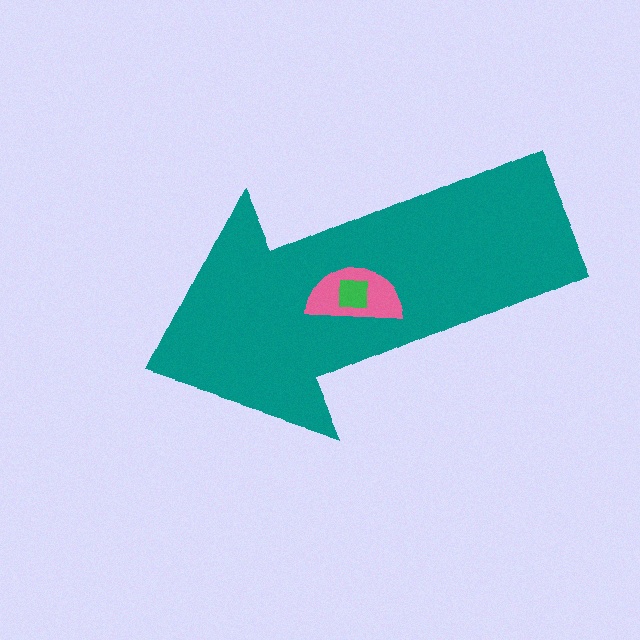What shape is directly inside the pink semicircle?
The green square.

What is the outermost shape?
The teal arrow.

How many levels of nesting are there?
3.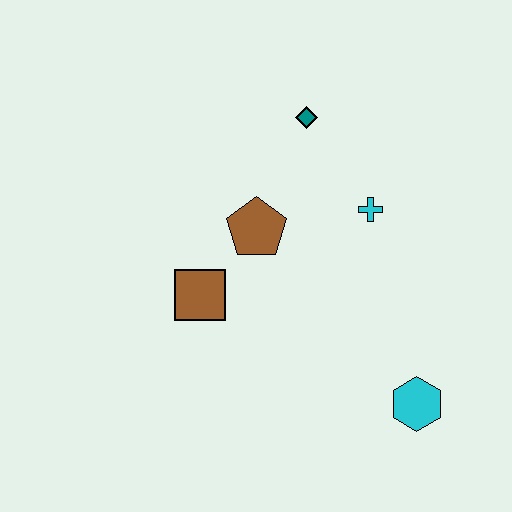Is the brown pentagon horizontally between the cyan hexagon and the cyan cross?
No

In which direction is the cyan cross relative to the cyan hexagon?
The cyan cross is above the cyan hexagon.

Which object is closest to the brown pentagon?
The brown square is closest to the brown pentagon.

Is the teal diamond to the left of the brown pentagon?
No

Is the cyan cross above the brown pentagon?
Yes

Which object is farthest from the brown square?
The cyan hexagon is farthest from the brown square.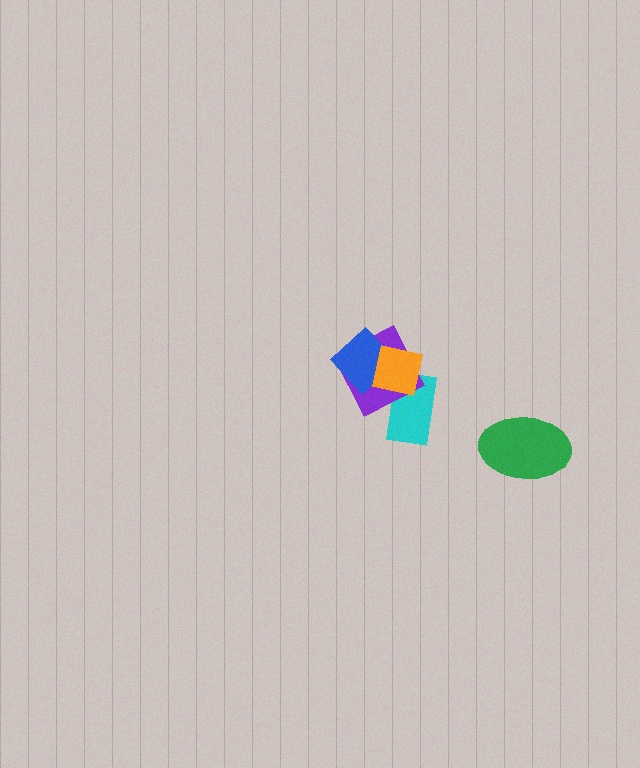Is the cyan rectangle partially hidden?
Yes, it is partially covered by another shape.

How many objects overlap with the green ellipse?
0 objects overlap with the green ellipse.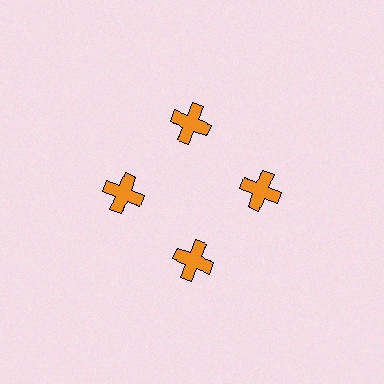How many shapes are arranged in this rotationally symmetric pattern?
There are 4 shapes, arranged in 4 groups of 1.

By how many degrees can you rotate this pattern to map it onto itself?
The pattern maps onto itself every 90 degrees of rotation.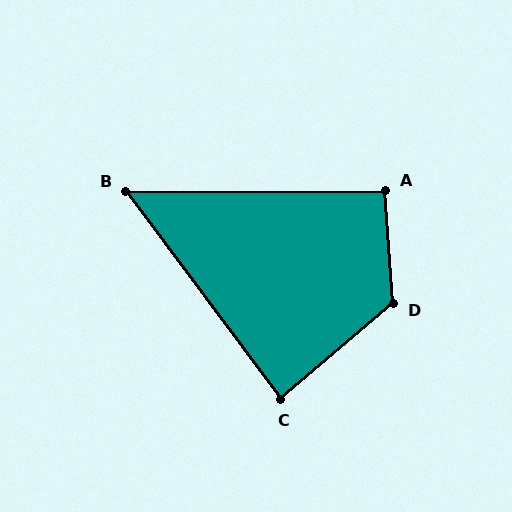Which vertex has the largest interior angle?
D, at approximately 127 degrees.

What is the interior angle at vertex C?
Approximately 86 degrees (approximately right).